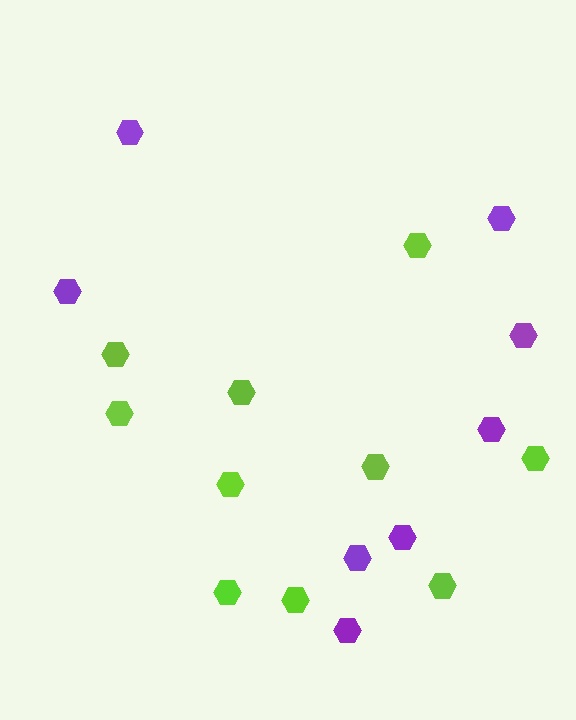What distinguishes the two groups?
There are 2 groups: one group of lime hexagons (10) and one group of purple hexagons (8).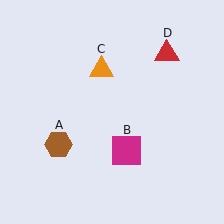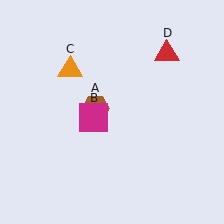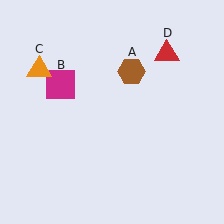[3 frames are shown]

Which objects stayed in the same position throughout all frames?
Red triangle (object D) remained stationary.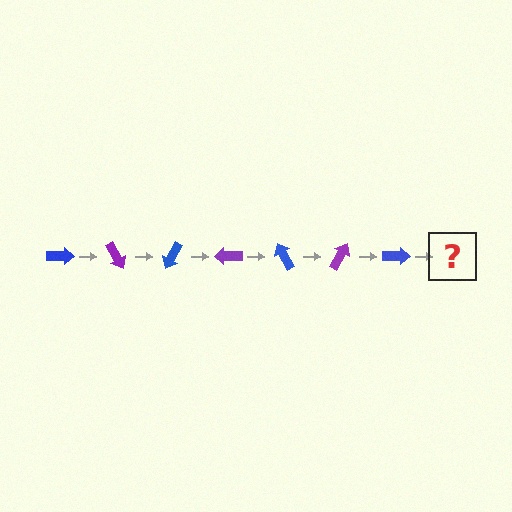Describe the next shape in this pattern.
It should be a purple arrow, rotated 420 degrees from the start.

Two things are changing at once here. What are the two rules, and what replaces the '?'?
The two rules are that it rotates 60 degrees each step and the color cycles through blue and purple. The '?' should be a purple arrow, rotated 420 degrees from the start.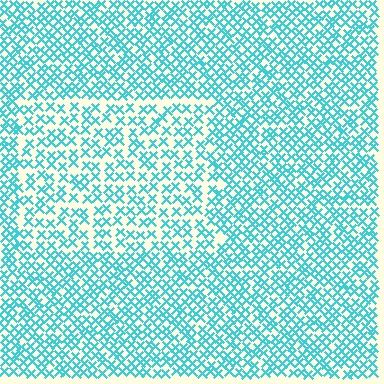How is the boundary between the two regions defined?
The boundary is defined by a change in element density (approximately 1.6x ratio). All elements are the same color, size, and shape.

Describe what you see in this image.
The image contains small cyan elements arranged at two different densities. A rectangle-shaped region is visible where the elements are less densely packed than the surrounding area.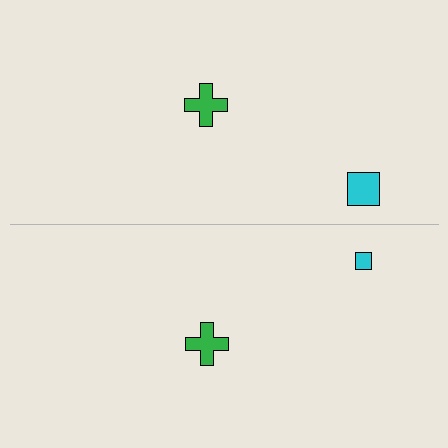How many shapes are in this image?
There are 4 shapes in this image.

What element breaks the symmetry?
The cyan square on the bottom side has a different size than its mirror counterpart.